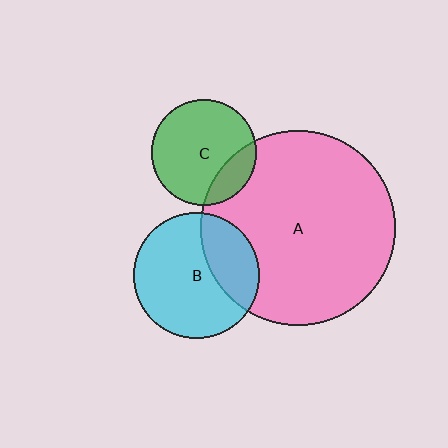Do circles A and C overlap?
Yes.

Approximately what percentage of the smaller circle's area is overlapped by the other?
Approximately 20%.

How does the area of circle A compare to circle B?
Approximately 2.4 times.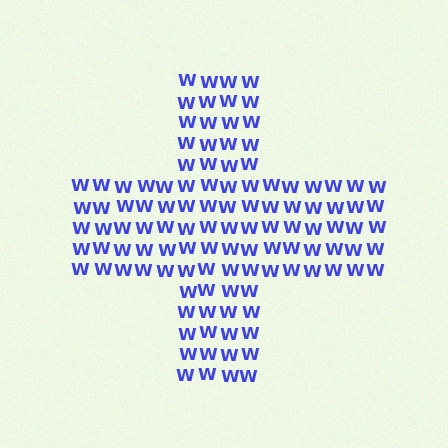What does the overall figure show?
The overall figure shows a cross.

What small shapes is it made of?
It is made of small letter W's.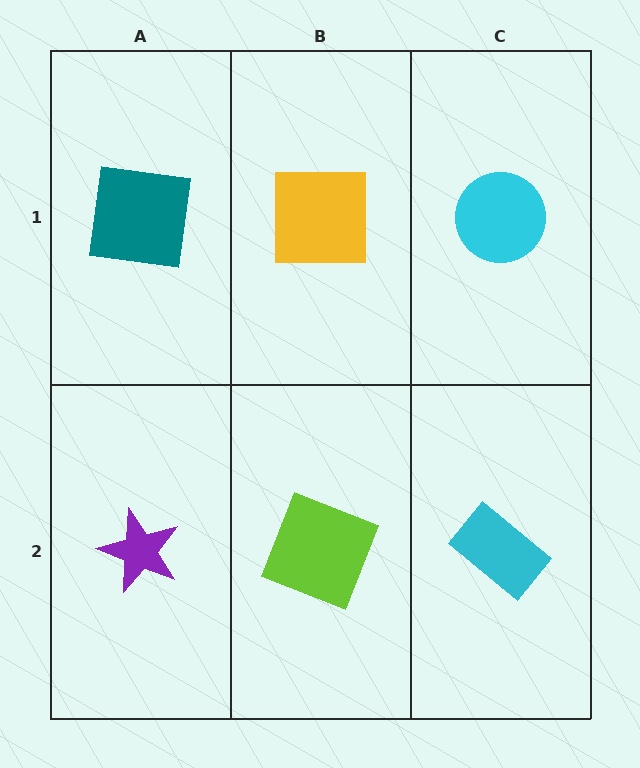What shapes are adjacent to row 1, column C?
A cyan rectangle (row 2, column C), a yellow square (row 1, column B).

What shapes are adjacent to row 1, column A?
A purple star (row 2, column A), a yellow square (row 1, column B).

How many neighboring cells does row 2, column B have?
3.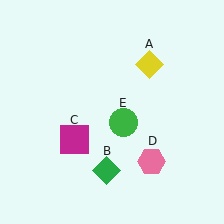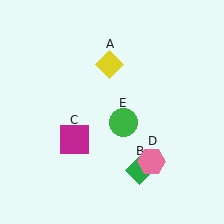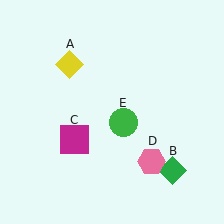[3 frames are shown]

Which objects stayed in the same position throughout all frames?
Magenta square (object C) and pink hexagon (object D) and green circle (object E) remained stationary.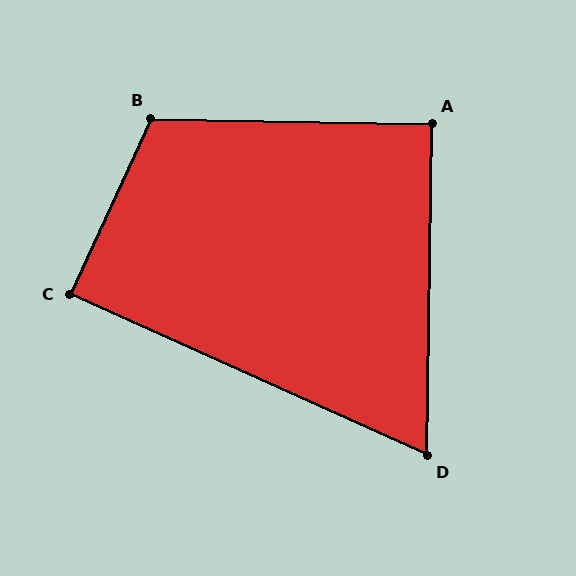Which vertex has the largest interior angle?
B, at approximately 113 degrees.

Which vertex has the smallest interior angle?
D, at approximately 67 degrees.